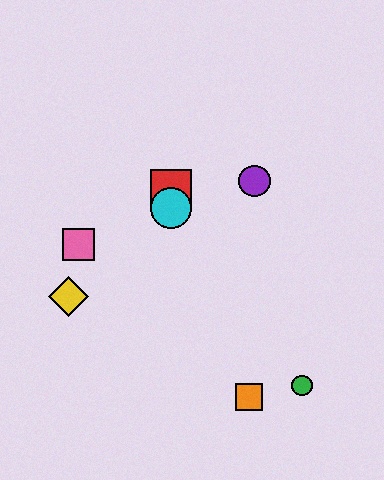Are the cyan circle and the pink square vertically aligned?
No, the cyan circle is at x≈171 and the pink square is at x≈79.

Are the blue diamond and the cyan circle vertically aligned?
Yes, both are at x≈171.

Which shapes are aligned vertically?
The red square, the blue diamond, the cyan circle are aligned vertically.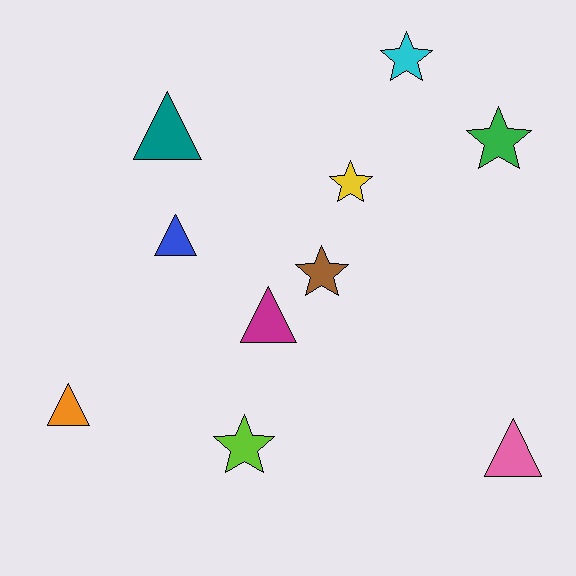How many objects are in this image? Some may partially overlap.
There are 10 objects.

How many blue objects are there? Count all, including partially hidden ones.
There is 1 blue object.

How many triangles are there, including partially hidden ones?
There are 5 triangles.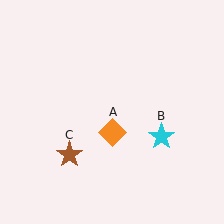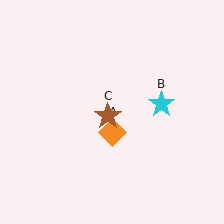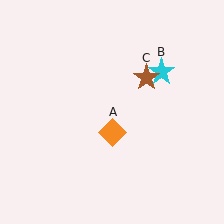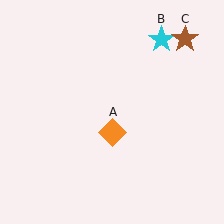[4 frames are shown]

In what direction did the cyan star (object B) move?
The cyan star (object B) moved up.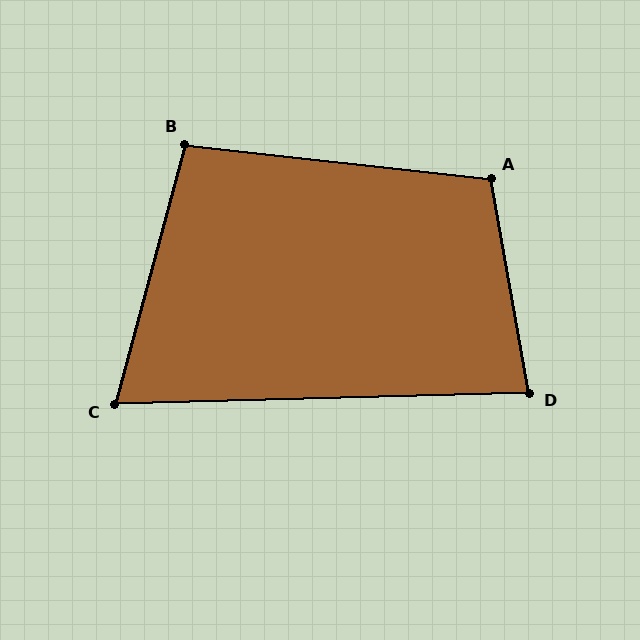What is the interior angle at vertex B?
Approximately 99 degrees (obtuse).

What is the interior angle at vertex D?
Approximately 81 degrees (acute).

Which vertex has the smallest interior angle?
C, at approximately 73 degrees.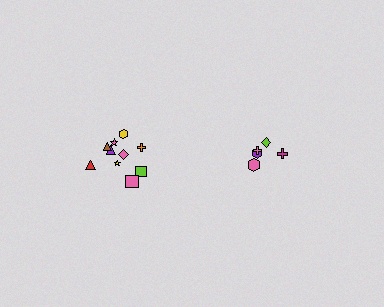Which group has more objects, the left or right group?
The left group.